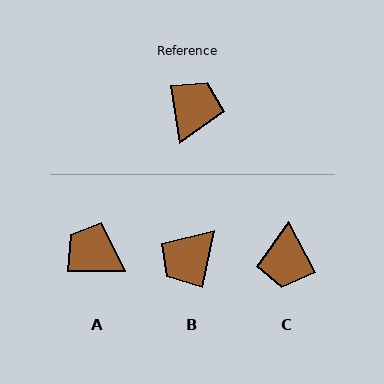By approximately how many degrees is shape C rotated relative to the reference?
Approximately 161 degrees clockwise.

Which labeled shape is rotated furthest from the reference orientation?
C, about 161 degrees away.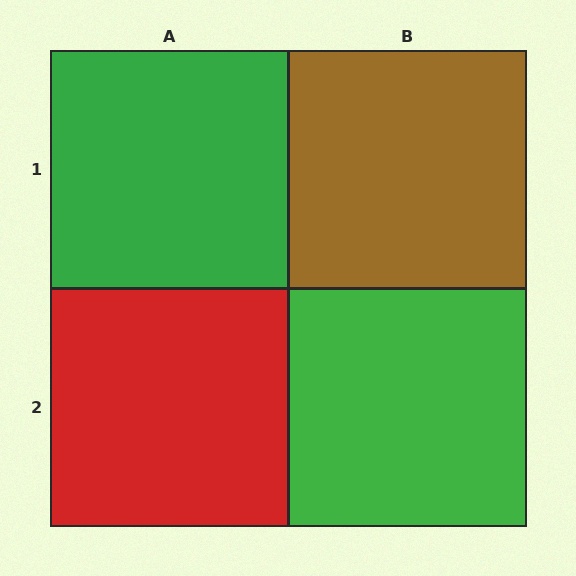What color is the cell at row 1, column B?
Brown.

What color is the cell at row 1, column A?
Green.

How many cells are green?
2 cells are green.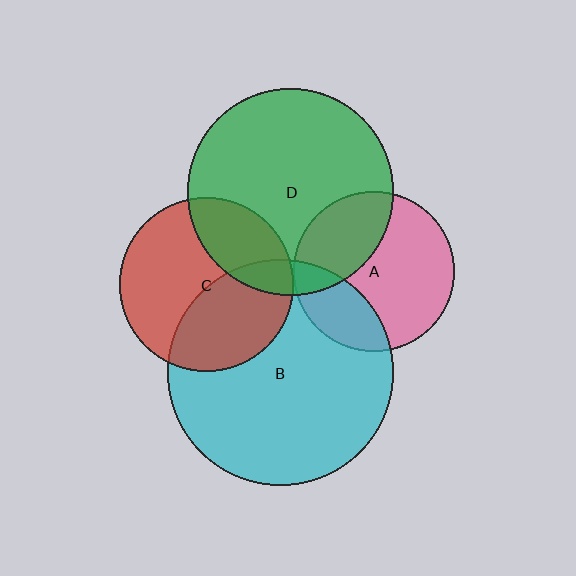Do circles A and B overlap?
Yes.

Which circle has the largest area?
Circle B (cyan).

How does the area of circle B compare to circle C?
Approximately 1.7 times.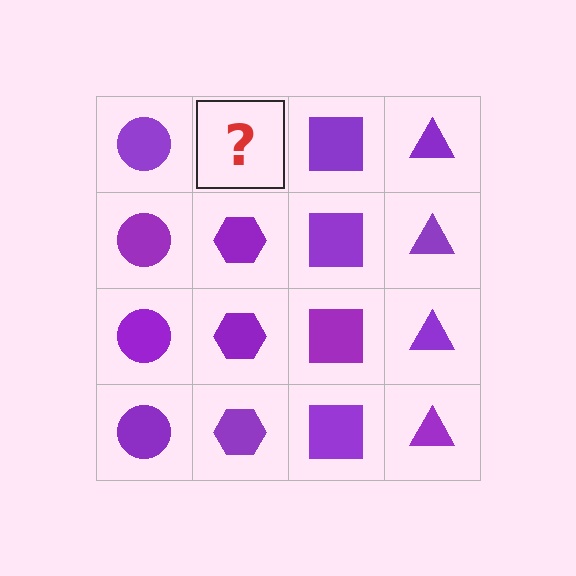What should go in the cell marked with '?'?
The missing cell should contain a purple hexagon.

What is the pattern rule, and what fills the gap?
The rule is that each column has a consistent shape. The gap should be filled with a purple hexagon.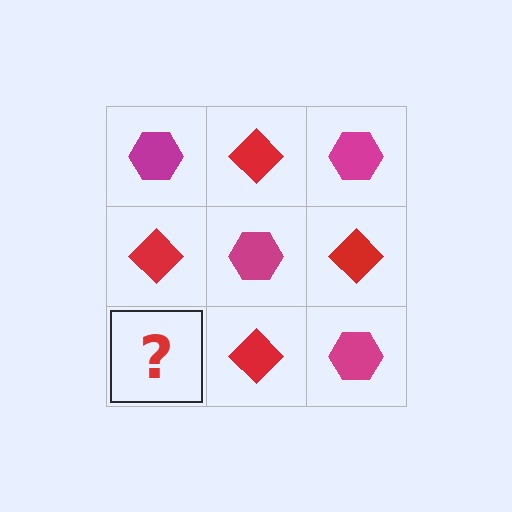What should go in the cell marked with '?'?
The missing cell should contain a magenta hexagon.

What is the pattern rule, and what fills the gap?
The rule is that it alternates magenta hexagon and red diamond in a checkerboard pattern. The gap should be filled with a magenta hexagon.